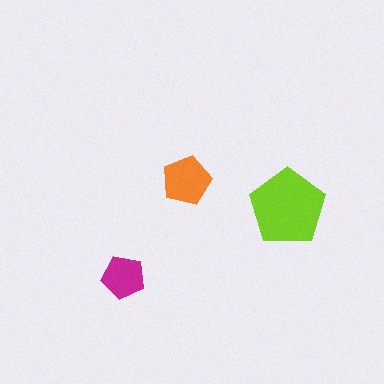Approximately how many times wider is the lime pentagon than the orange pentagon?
About 1.5 times wider.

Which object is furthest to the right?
The lime pentagon is rightmost.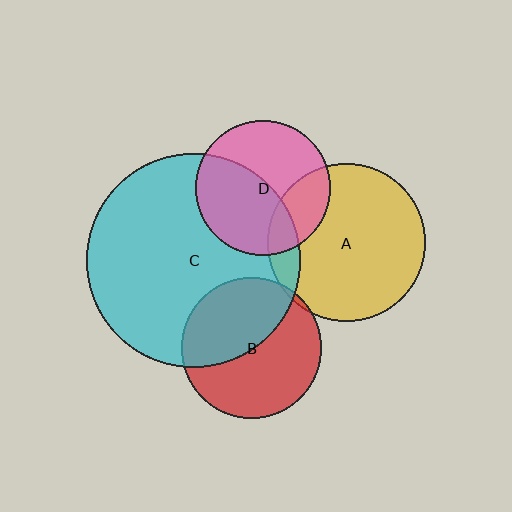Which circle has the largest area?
Circle C (cyan).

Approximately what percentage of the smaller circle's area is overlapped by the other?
Approximately 10%.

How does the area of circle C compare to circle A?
Approximately 1.8 times.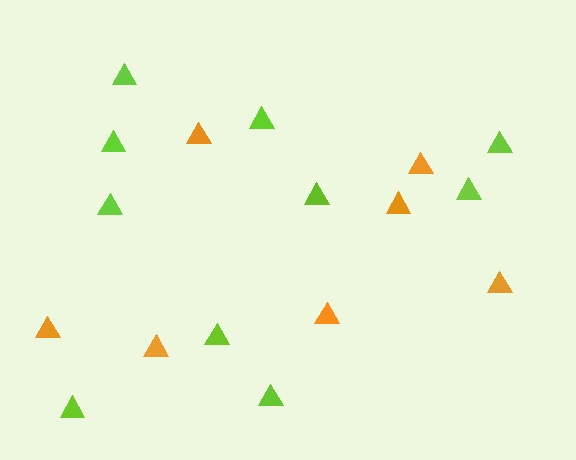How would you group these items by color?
There are 2 groups: one group of orange triangles (7) and one group of lime triangles (10).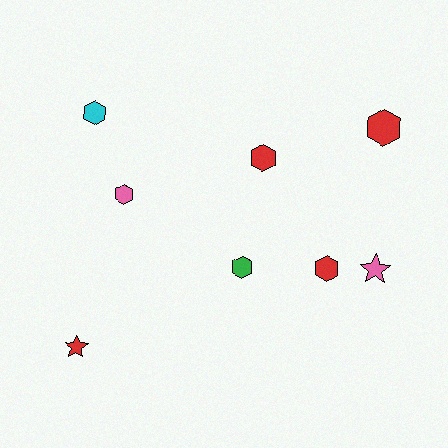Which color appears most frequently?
Red, with 4 objects.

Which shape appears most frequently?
Hexagon, with 6 objects.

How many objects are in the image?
There are 8 objects.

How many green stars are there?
There are no green stars.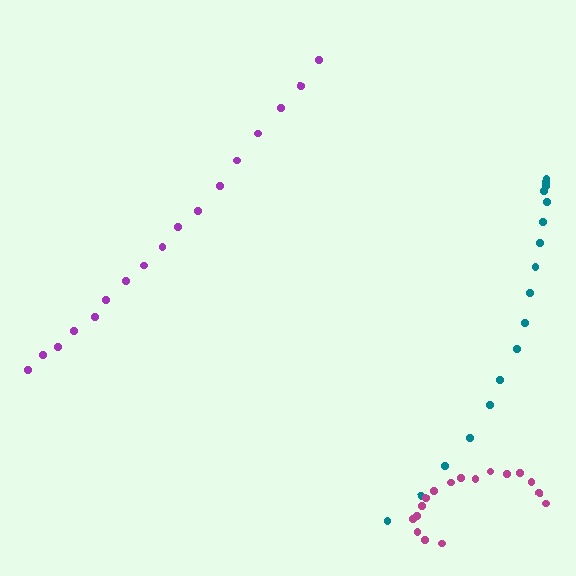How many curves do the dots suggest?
There are 3 distinct paths.